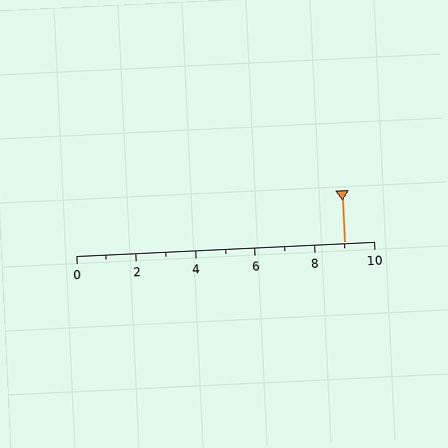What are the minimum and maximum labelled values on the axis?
The axis runs from 0 to 10.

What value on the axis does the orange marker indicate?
The marker indicates approximately 9.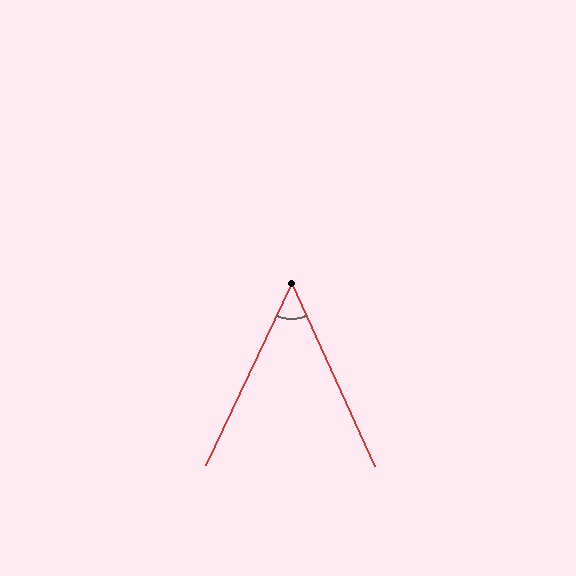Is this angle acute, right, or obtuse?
It is acute.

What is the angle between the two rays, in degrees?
Approximately 50 degrees.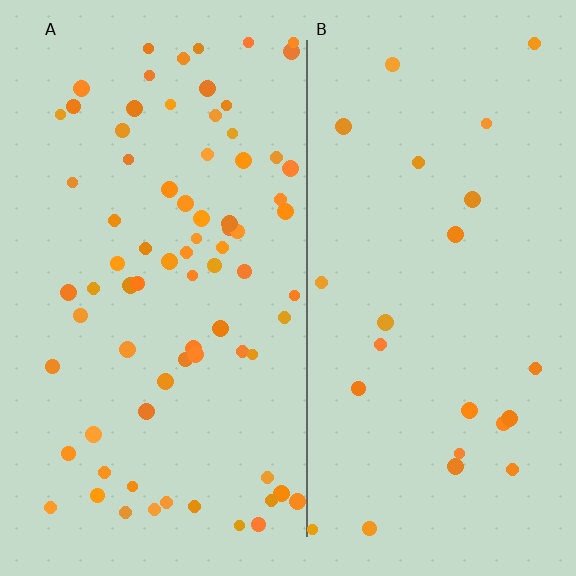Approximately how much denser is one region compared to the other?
Approximately 3.2× — region A over region B.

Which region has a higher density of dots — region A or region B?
A (the left).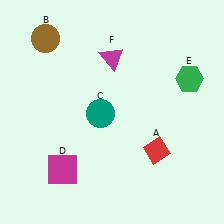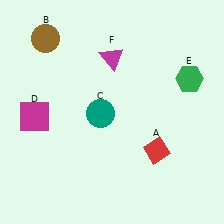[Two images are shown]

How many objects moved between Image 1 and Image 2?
1 object moved between the two images.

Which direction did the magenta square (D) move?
The magenta square (D) moved up.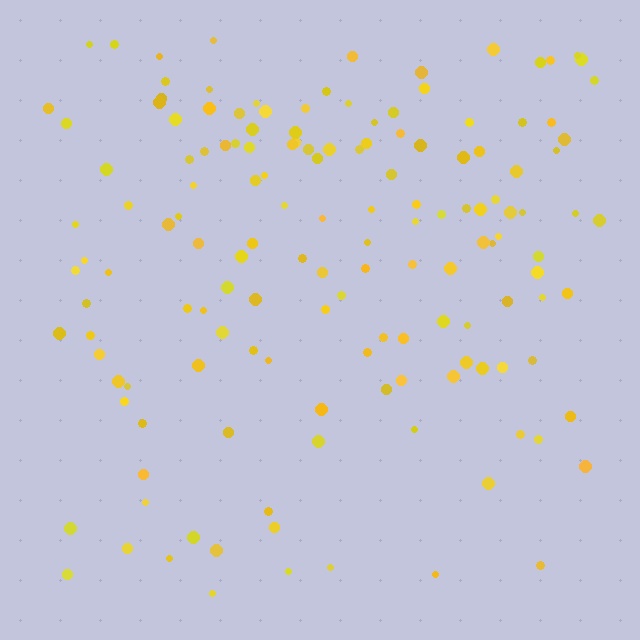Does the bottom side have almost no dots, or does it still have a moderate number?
Still a moderate number, just noticeably fewer than the top.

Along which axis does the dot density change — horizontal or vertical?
Vertical.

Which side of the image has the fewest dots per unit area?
The bottom.